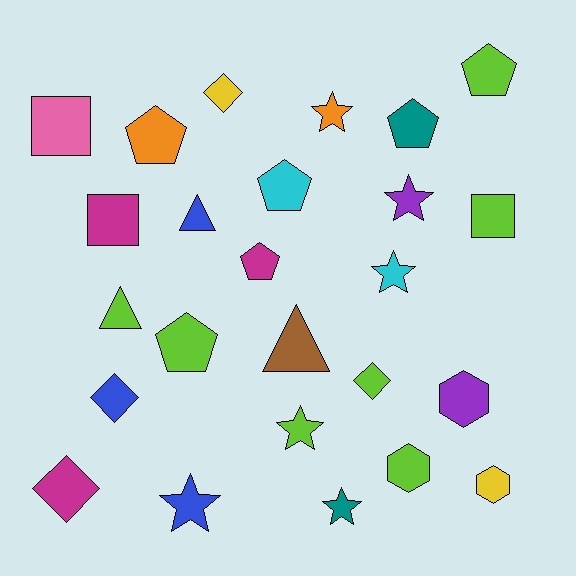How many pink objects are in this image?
There is 1 pink object.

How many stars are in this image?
There are 6 stars.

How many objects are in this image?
There are 25 objects.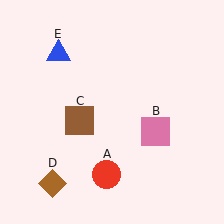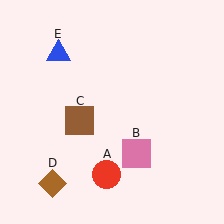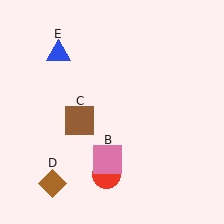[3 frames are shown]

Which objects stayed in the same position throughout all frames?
Red circle (object A) and brown square (object C) and brown diamond (object D) and blue triangle (object E) remained stationary.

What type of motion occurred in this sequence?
The pink square (object B) rotated clockwise around the center of the scene.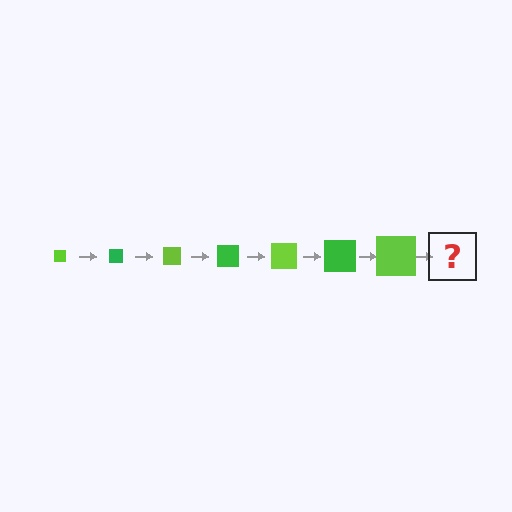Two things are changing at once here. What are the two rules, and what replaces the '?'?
The two rules are that the square grows larger each step and the color cycles through lime and green. The '?' should be a green square, larger than the previous one.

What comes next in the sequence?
The next element should be a green square, larger than the previous one.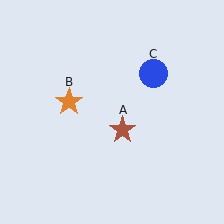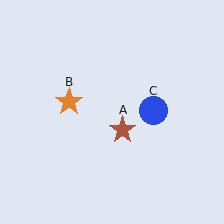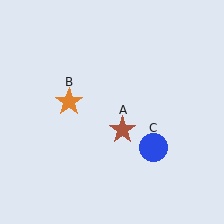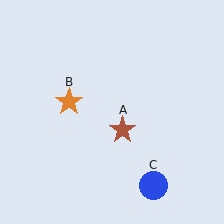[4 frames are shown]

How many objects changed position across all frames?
1 object changed position: blue circle (object C).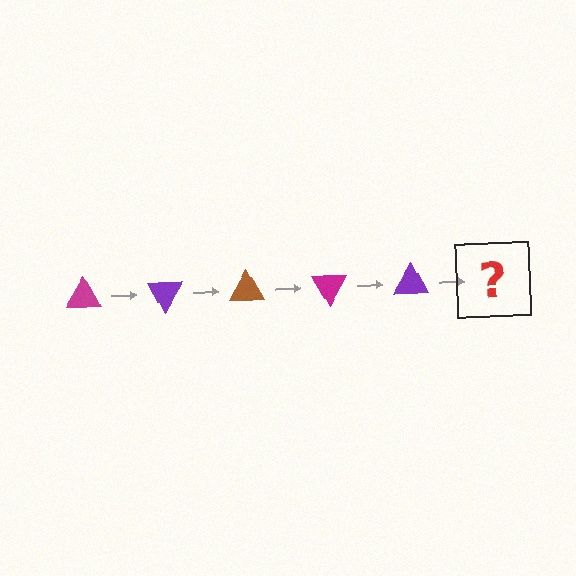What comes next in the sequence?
The next element should be a brown triangle, rotated 300 degrees from the start.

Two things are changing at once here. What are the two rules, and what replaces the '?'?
The two rules are that it rotates 60 degrees each step and the color cycles through magenta, purple, and brown. The '?' should be a brown triangle, rotated 300 degrees from the start.